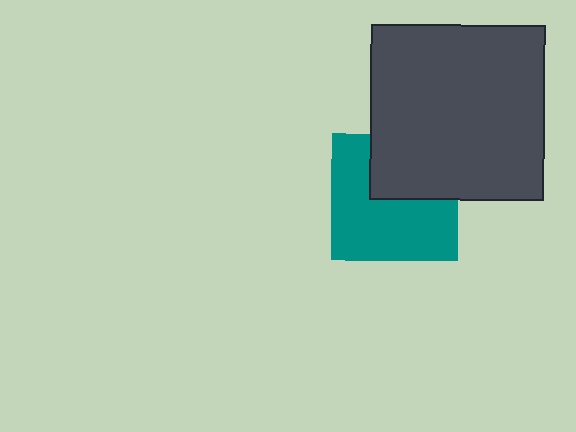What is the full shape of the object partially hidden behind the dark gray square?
The partially hidden object is a teal square.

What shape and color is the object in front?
The object in front is a dark gray square.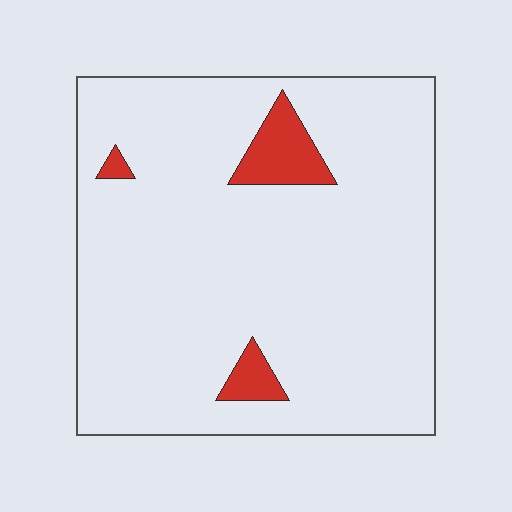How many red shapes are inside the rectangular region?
3.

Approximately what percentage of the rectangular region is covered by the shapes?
Approximately 5%.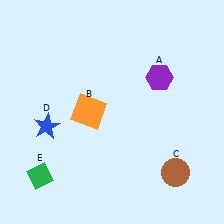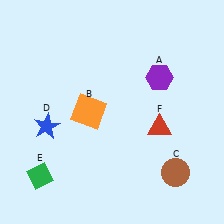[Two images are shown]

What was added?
A red triangle (F) was added in Image 2.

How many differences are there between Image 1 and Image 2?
There is 1 difference between the two images.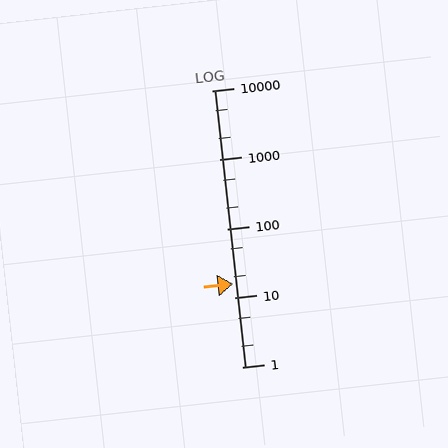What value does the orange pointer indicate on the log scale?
The pointer indicates approximately 16.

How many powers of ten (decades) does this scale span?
The scale spans 4 decades, from 1 to 10000.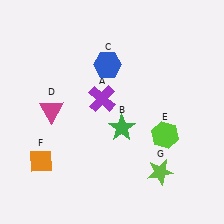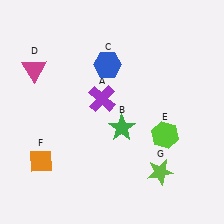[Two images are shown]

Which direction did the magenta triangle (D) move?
The magenta triangle (D) moved up.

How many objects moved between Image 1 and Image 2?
1 object moved between the two images.